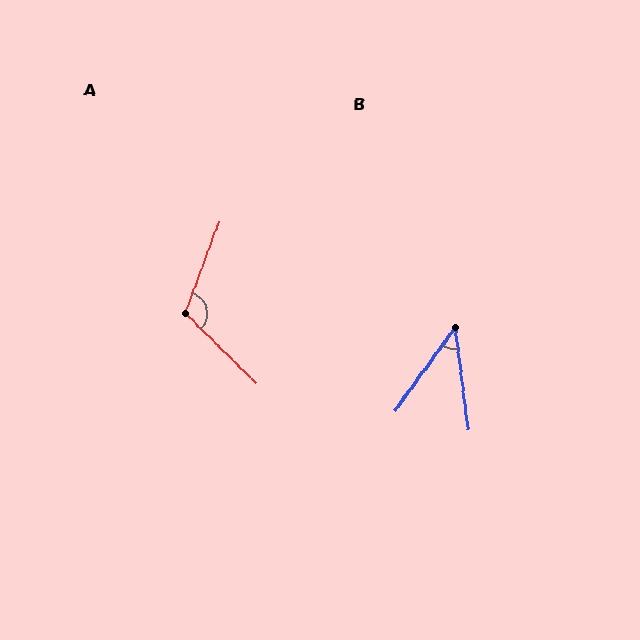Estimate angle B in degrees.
Approximately 43 degrees.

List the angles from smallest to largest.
B (43°), A (114°).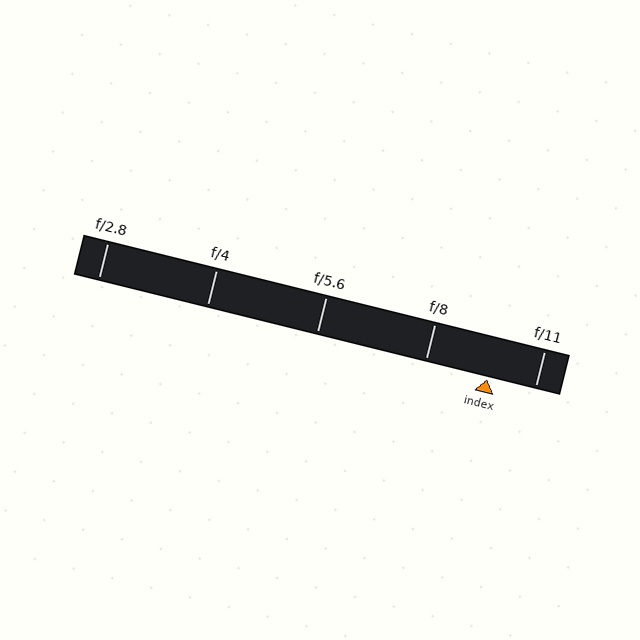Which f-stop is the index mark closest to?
The index mark is closest to f/11.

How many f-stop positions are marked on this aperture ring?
There are 5 f-stop positions marked.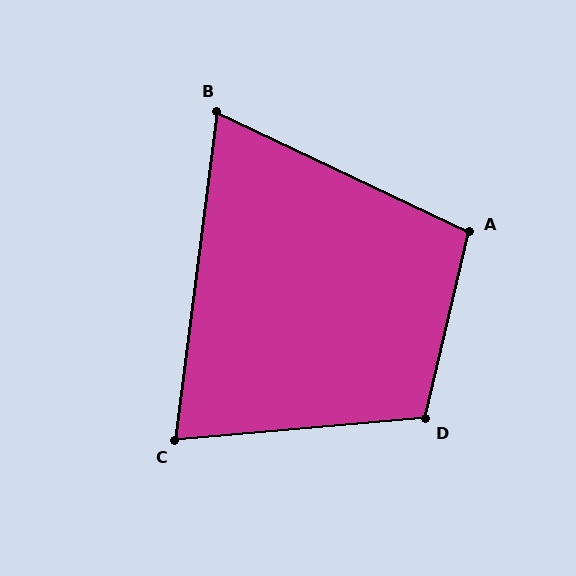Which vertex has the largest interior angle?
D, at approximately 108 degrees.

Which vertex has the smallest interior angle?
B, at approximately 72 degrees.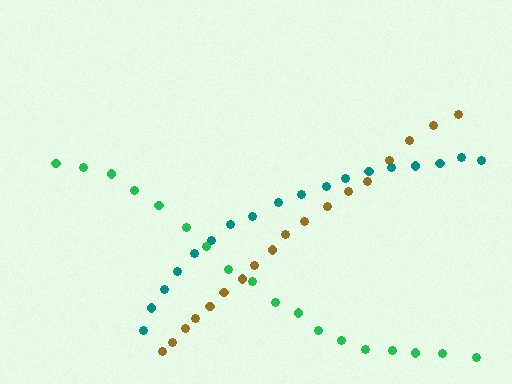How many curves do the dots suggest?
There are 3 distinct paths.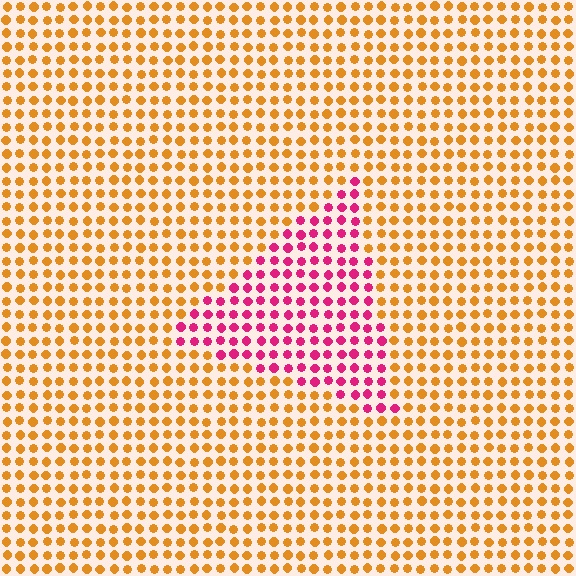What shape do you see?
I see a triangle.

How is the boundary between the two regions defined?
The boundary is defined purely by a slight shift in hue (about 64 degrees). Spacing, size, and orientation are identical on both sides.